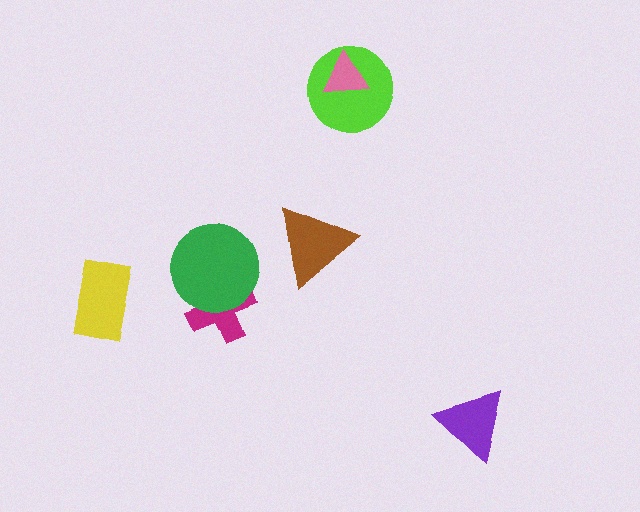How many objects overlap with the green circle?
1 object overlaps with the green circle.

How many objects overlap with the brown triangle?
0 objects overlap with the brown triangle.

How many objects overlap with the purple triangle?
0 objects overlap with the purple triangle.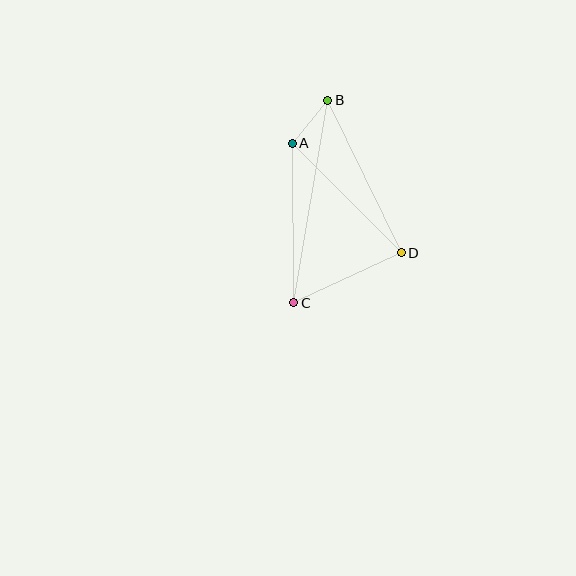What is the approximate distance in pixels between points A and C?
The distance between A and C is approximately 160 pixels.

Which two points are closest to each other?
Points A and B are closest to each other.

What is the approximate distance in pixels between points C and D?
The distance between C and D is approximately 119 pixels.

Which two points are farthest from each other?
Points B and C are farthest from each other.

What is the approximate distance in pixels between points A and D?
The distance between A and D is approximately 154 pixels.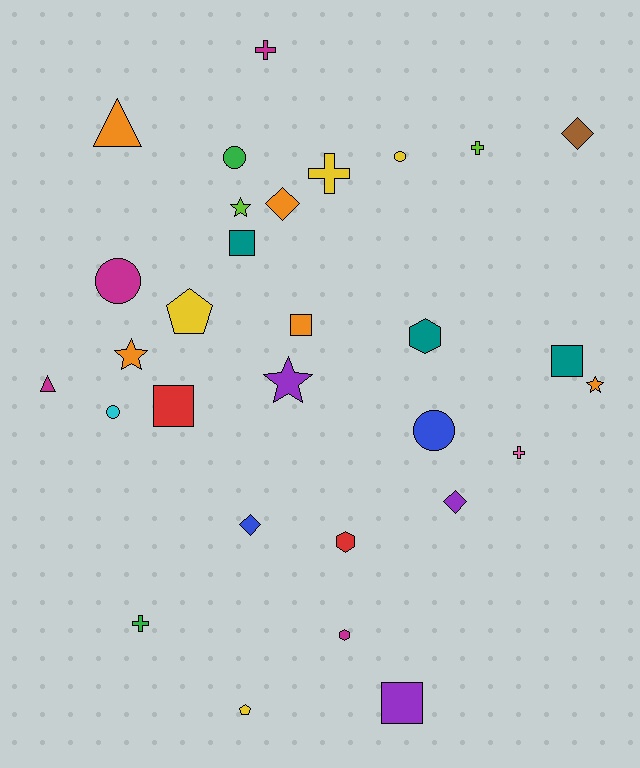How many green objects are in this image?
There are 2 green objects.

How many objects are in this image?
There are 30 objects.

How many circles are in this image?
There are 5 circles.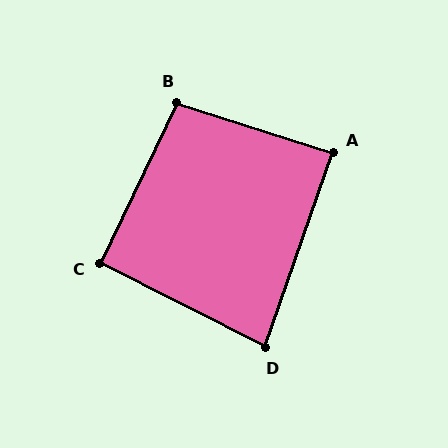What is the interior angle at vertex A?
Approximately 88 degrees (approximately right).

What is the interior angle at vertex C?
Approximately 92 degrees (approximately right).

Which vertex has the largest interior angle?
B, at approximately 98 degrees.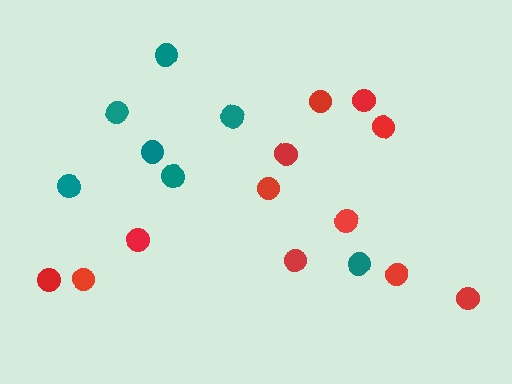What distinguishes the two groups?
There are 2 groups: one group of teal circles (7) and one group of red circles (12).